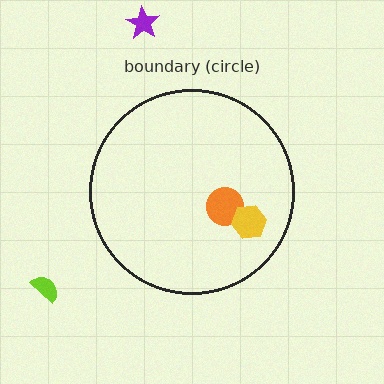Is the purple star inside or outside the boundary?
Outside.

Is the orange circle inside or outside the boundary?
Inside.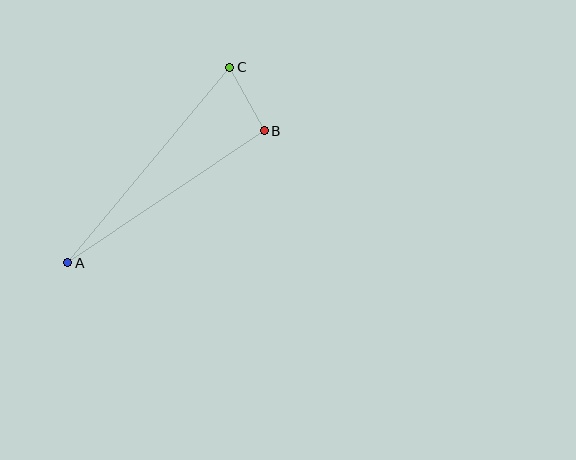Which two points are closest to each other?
Points B and C are closest to each other.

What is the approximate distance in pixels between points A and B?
The distance between A and B is approximately 237 pixels.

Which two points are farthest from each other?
Points A and C are farthest from each other.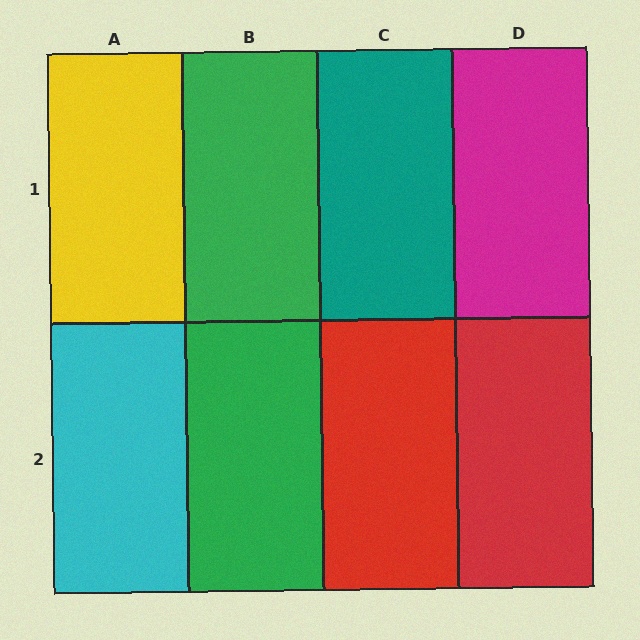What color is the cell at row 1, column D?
Magenta.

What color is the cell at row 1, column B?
Green.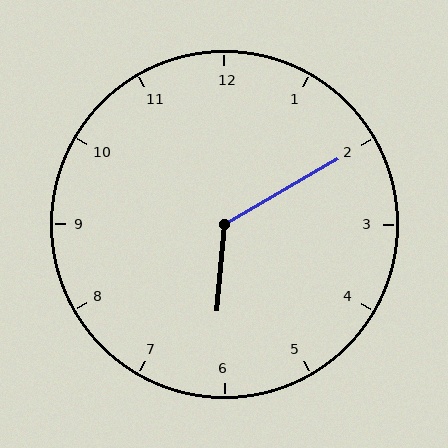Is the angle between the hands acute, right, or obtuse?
It is obtuse.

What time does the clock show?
6:10.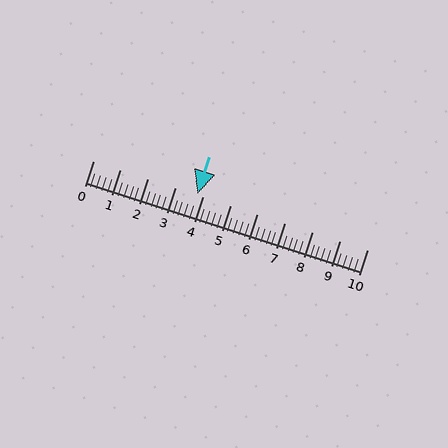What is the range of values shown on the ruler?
The ruler shows values from 0 to 10.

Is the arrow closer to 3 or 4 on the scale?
The arrow is closer to 4.